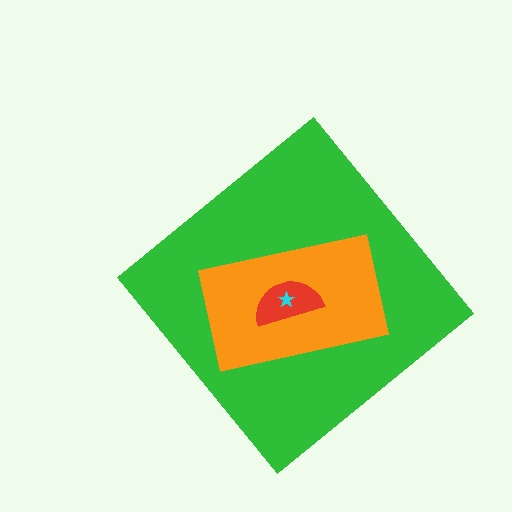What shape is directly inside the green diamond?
The orange rectangle.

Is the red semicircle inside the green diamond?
Yes.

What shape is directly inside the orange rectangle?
The red semicircle.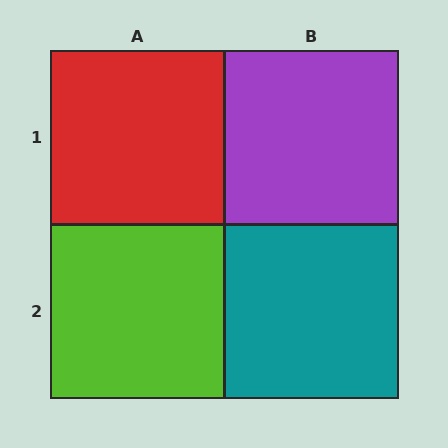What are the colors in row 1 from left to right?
Red, purple.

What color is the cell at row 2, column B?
Teal.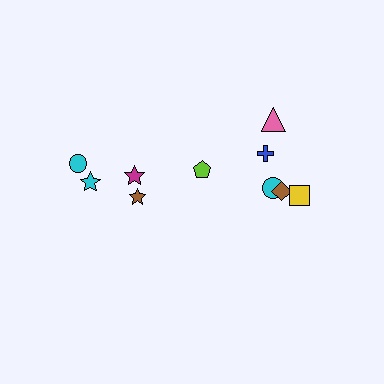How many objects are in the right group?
There are 6 objects.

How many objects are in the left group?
There are 4 objects.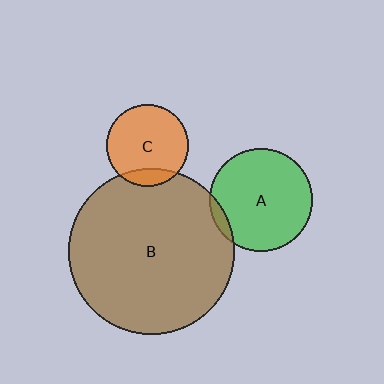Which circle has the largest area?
Circle B (brown).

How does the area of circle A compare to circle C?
Approximately 1.6 times.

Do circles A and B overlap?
Yes.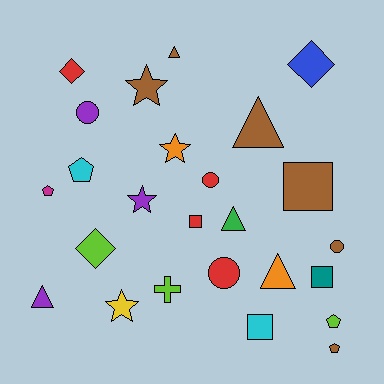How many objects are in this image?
There are 25 objects.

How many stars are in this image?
There are 4 stars.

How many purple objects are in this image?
There are 3 purple objects.